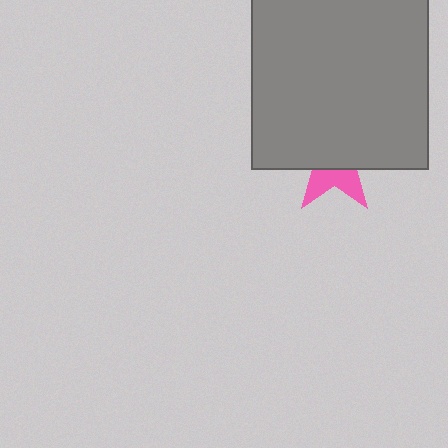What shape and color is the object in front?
The object in front is a gray rectangle.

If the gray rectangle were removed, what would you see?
You would see the complete pink star.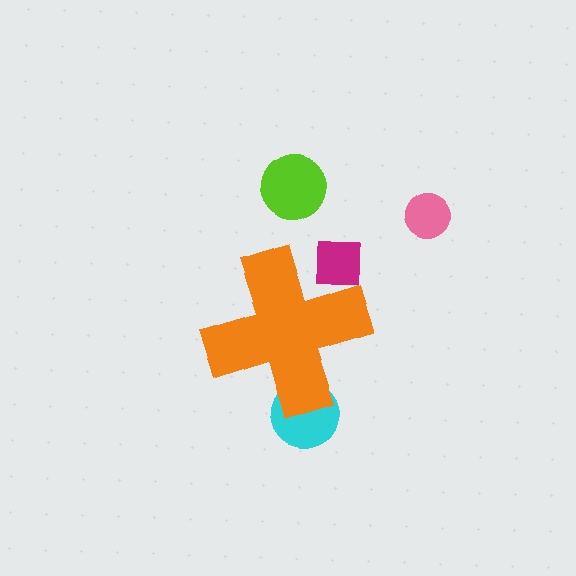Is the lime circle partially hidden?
No, the lime circle is fully visible.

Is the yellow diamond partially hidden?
Yes, the yellow diamond is partially hidden behind the orange cross.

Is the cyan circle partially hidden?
Yes, the cyan circle is partially hidden behind the orange cross.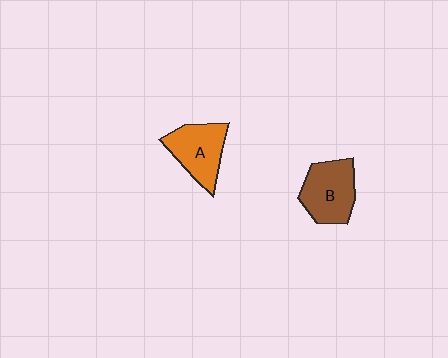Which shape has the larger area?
Shape B (brown).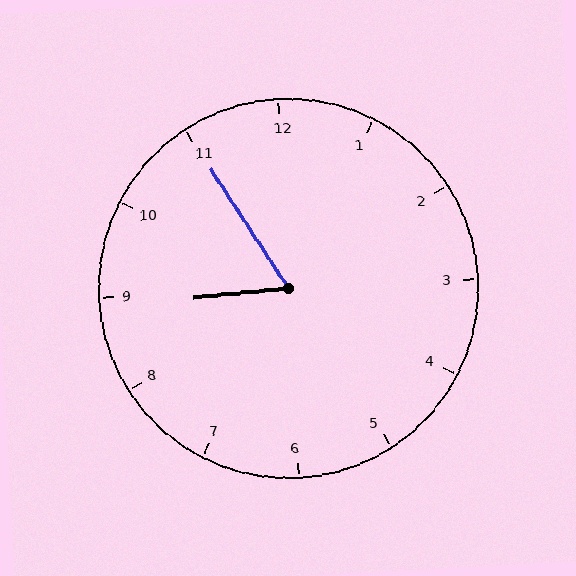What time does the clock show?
8:55.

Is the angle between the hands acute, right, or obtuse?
It is acute.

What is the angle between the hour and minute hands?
Approximately 62 degrees.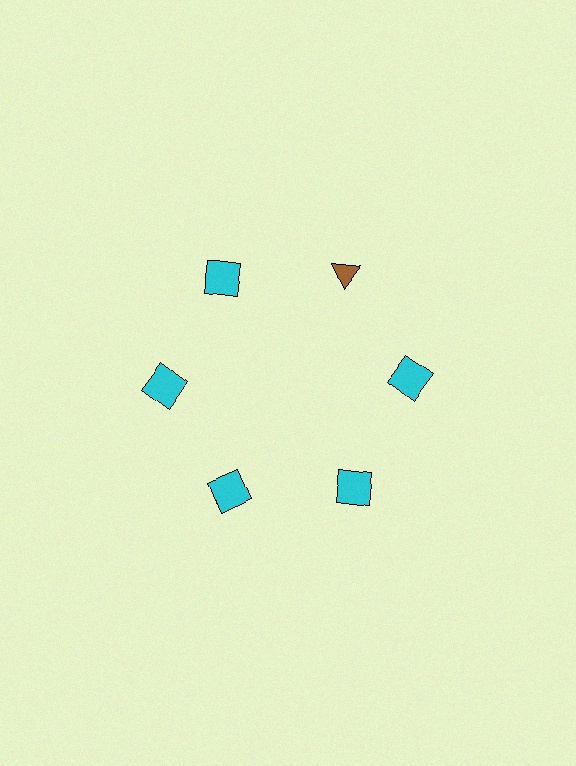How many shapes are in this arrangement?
There are 6 shapes arranged in a ring pattern.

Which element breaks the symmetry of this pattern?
The brown triangle at roughly the 1 o'clock position breaks the symmetry. All other shapes are cyan squares.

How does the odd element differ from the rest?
It differs in both color (brown instead of cyan) and shape (triangle instead of square).